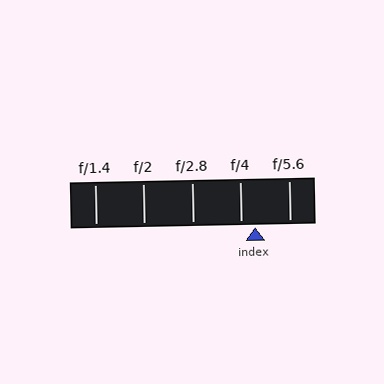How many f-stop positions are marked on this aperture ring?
There are 5 f-stop positions marked.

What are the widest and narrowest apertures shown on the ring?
The widest aperture shown is f/1.4 and the narrowest is f/5.6.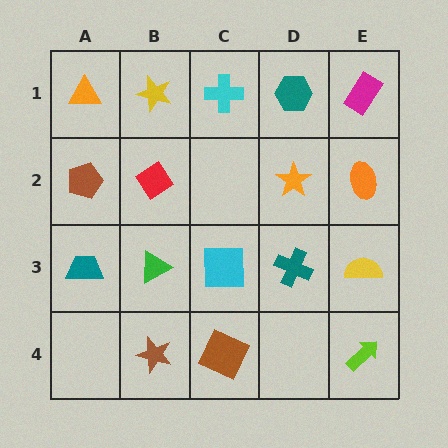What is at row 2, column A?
A brown pentagon.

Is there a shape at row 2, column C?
No, that cell is empty.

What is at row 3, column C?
A cyan square.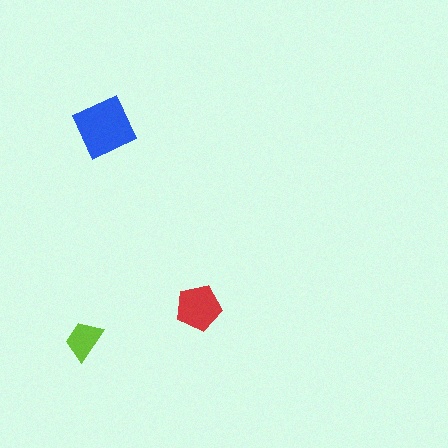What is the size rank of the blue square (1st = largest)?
1st.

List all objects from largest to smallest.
The blue square, the red pentagon, the lime trapezoid.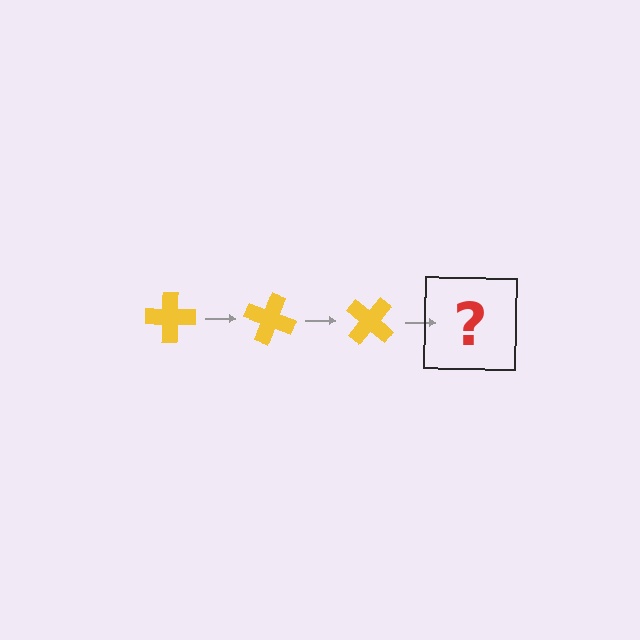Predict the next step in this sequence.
The next step is a yellow cross rotated 60 degrees.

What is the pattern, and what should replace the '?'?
The pattern is that the cross rotates 20 degrees each step. The '?' should be a yellow cross rotated 60 degrees.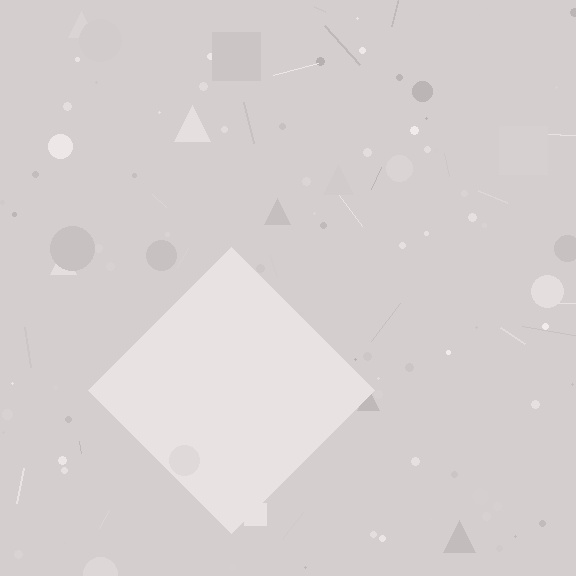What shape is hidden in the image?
A diamond is hidden in the image.